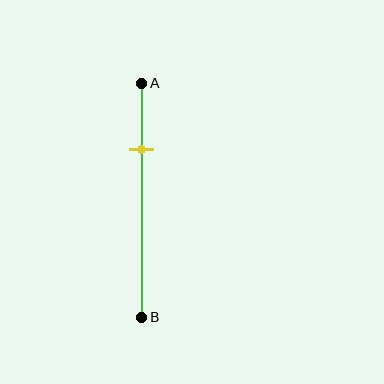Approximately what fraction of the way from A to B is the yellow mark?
The yellow mark is approximately 30% of the way from A to B.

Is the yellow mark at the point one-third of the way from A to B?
No, the mark is at about 30% from A, not at the 33% one-third point.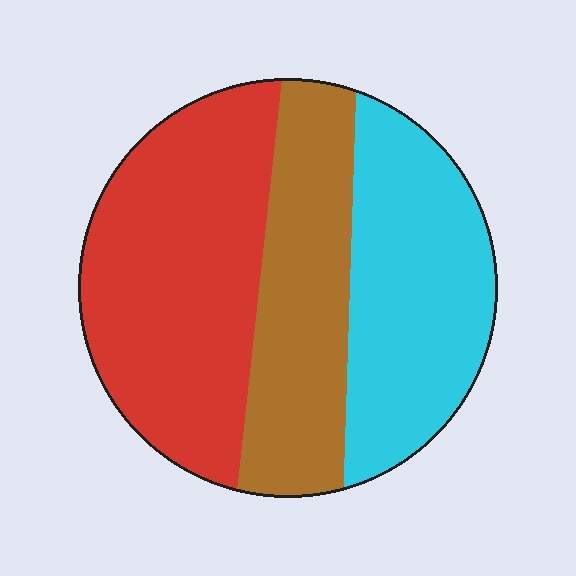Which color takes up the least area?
Brown, at roughly 25%.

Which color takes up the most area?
Red, at roughly 40%.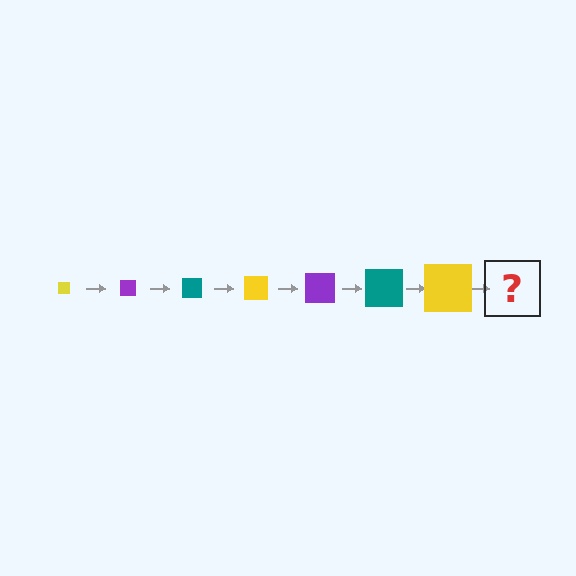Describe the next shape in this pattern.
It should be a purple square, larger than the previous one.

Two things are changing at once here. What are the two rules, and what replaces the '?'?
The two rules are that the square grows larger each step and the color cycles through yellow, purple, and teal. The '?' should be a purple square, larger than the previous one.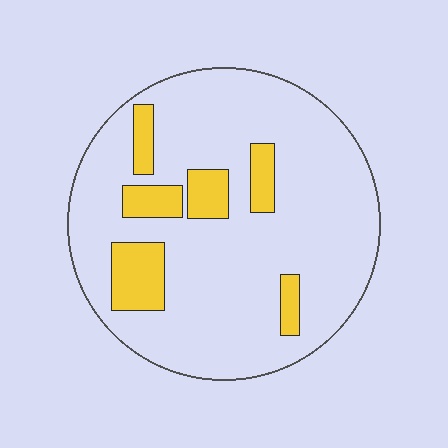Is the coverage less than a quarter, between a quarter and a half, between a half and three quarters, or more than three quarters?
Less than a quarter.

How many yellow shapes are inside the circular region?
6.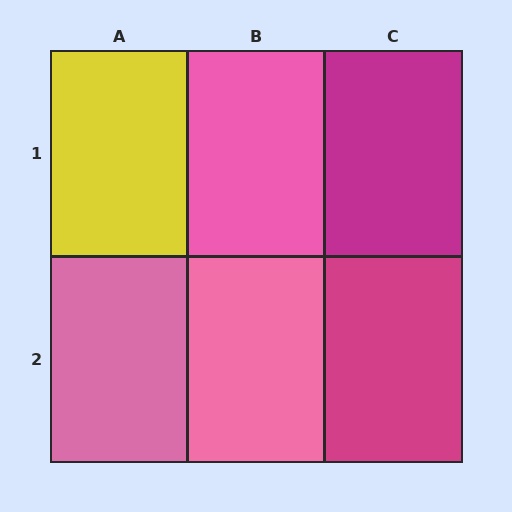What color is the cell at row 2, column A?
Pink.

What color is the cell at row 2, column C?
Magenta.